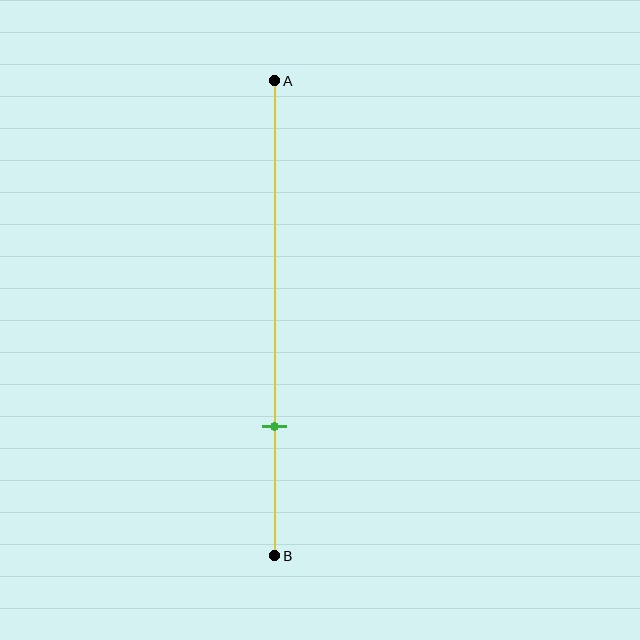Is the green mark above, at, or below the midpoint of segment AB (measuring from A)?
The green mark is below the midpoint of segment AB.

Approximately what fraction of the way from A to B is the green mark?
The green mark is approximately 75% of the way from A to B.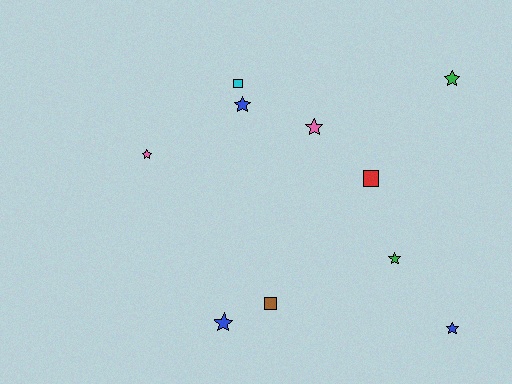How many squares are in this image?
There are 3 squares.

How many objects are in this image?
There are 10 objects.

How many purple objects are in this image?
There are no purple objects.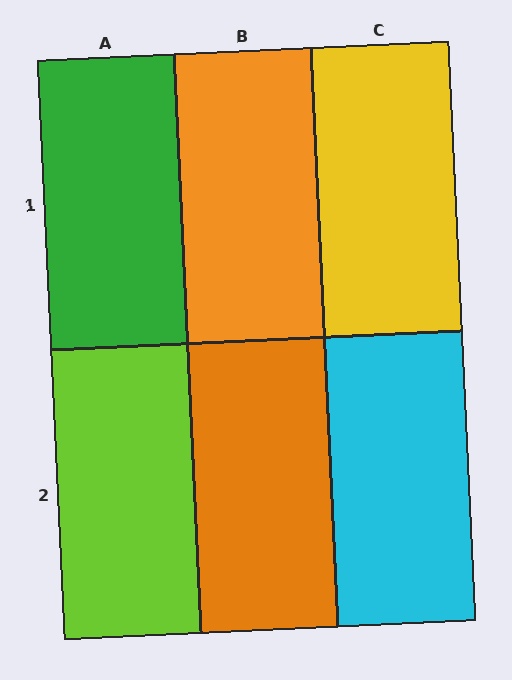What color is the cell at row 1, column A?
Green.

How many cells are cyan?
1 cell is cyan.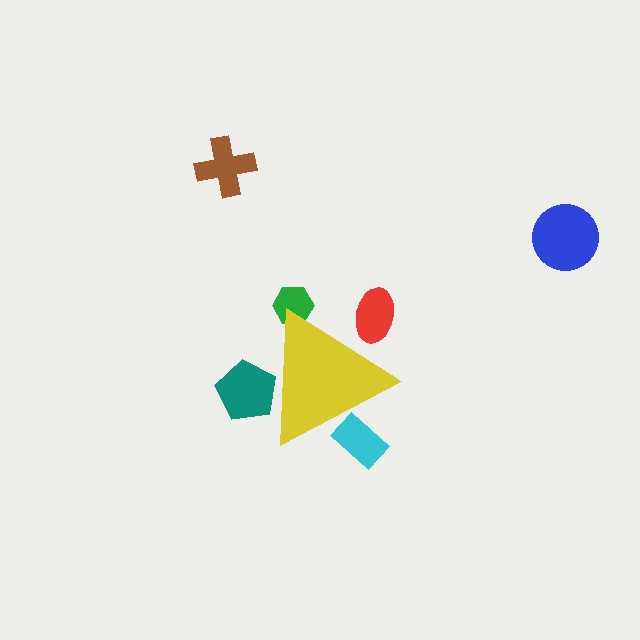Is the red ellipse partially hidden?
Yes, the red ellipse is partially hidden behind the yellow triangle.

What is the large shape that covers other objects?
A yellow triangle.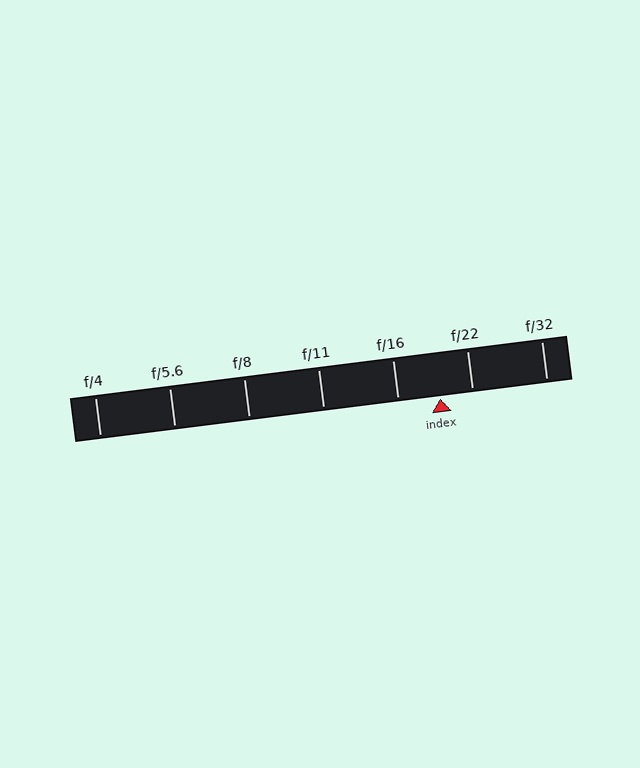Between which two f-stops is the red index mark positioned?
The index mark is between f/16 and f/22.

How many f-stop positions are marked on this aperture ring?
There are 7 f-stop positions marked.